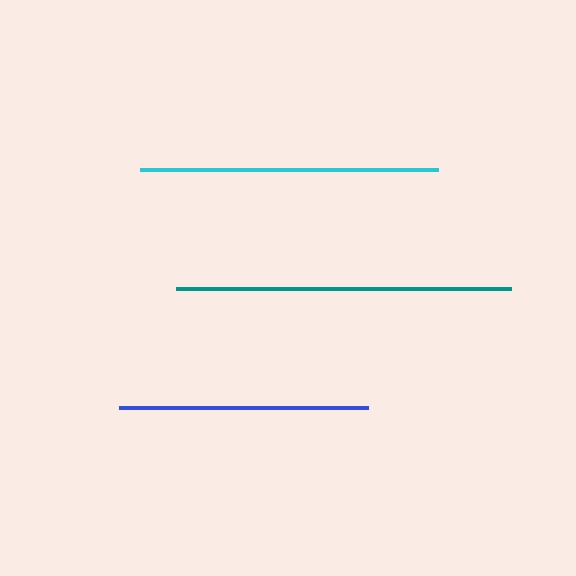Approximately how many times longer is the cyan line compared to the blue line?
The cyan line is approximately 1.2 times the length of the blue line.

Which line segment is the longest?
The teal line is the longest at approximately 335 pixels.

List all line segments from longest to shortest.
From longest to shortest: teal, cyan, blue.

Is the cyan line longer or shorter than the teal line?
The teal line is longer than the cyan line.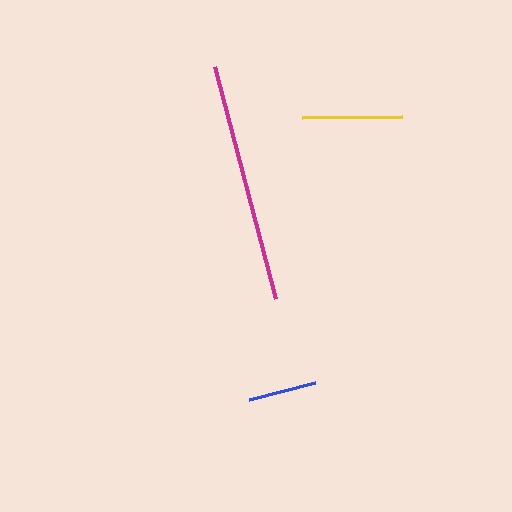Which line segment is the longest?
The magenta line is the longest at approximately 240 pixels.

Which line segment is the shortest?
The blue line is the shortest at approximately 69 pixels.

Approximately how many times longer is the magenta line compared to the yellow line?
The magenta line is approximately 2.4 times the length of the yellow line.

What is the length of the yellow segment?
The yellow segment is approximately 99 pixels long.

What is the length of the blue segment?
The blue segment is approximately 69 pixels long.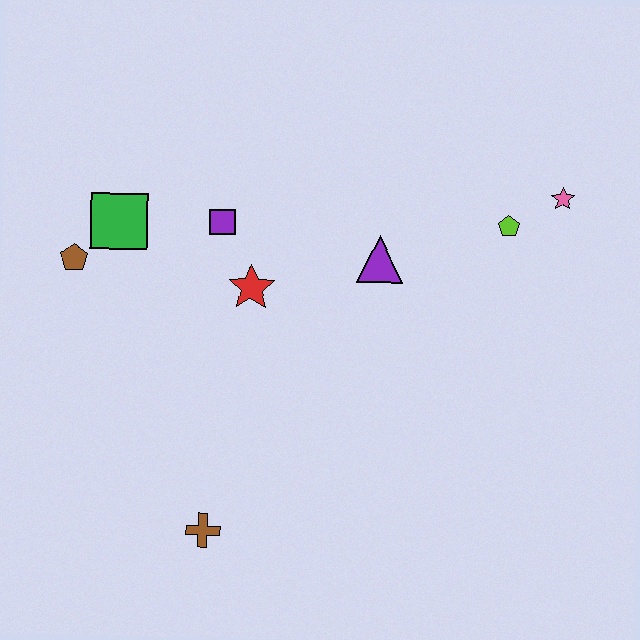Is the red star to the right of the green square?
Yes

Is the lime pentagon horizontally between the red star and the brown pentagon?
No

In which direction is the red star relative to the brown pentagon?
The red star is to the right of the brown pentagon.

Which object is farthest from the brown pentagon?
The pink star is farthest from the brown pentagon.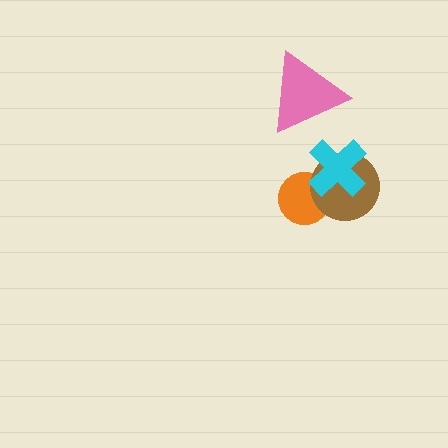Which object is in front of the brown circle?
The cyan cross is in front of the brown circle.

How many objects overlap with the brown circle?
2 objects overlap with the brown circle.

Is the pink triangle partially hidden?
No, no other shape covers it.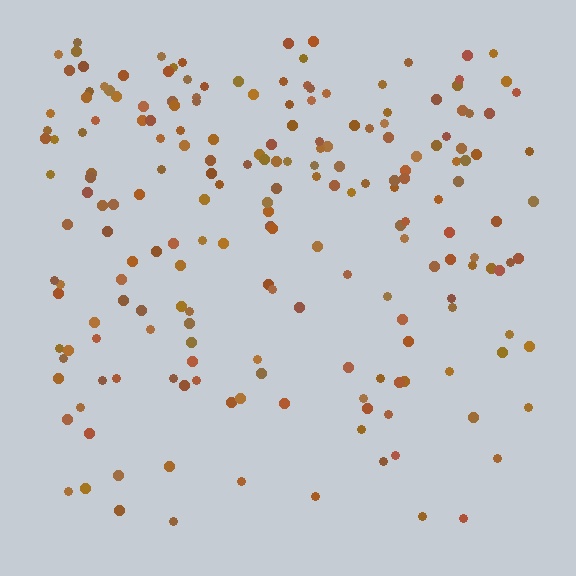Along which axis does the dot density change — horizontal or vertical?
Vertical.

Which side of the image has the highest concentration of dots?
The top.